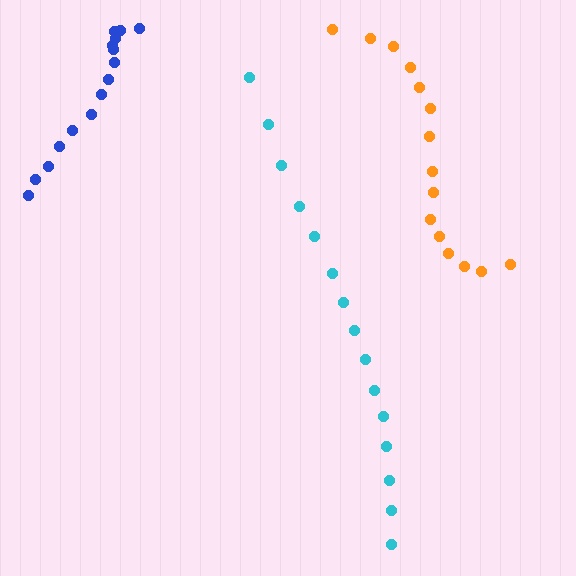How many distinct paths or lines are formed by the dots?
There are 3 distinct paths.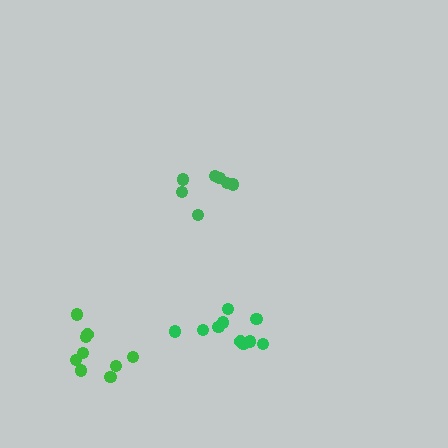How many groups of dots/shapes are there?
There are 3 groups.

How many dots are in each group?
Group 1: 7 dots, Group 2: 10 dots, Group 3: 9 dots (26 total).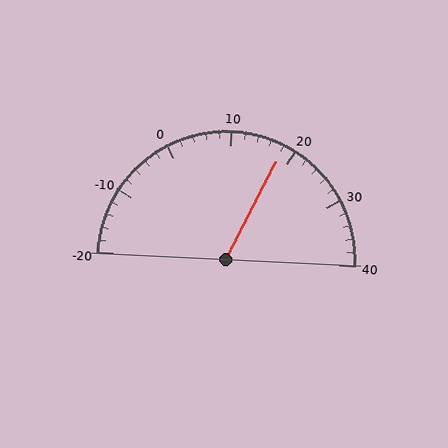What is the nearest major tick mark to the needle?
The nearest major tick mark is 20.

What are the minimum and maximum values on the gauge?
The gauge ranges from -20 to 40.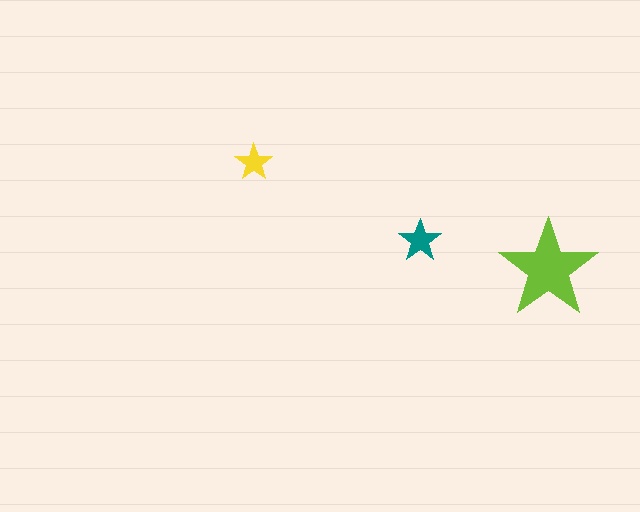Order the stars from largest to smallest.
the lime one, the teal one, the yellow one.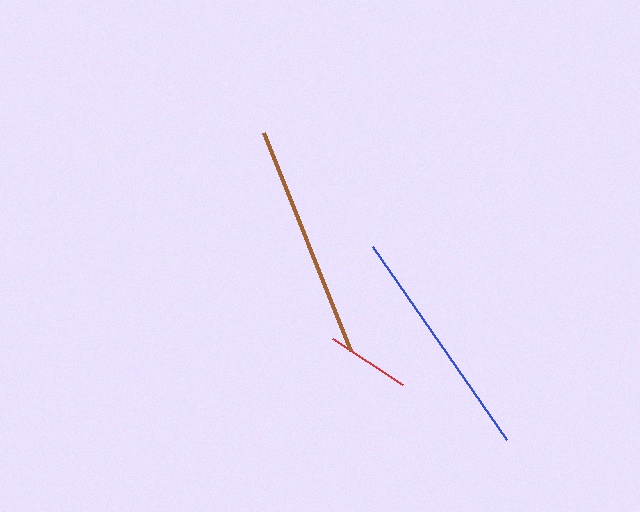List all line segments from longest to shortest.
From longest to shortest: blue, brown, red.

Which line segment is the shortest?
The red line is the shortest at approximately 84 pixels.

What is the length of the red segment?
The red segment is approximately 84 pixels long.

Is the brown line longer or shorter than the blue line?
The blue line is longer than the brown line.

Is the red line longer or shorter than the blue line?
The blue line is longer than the red line.